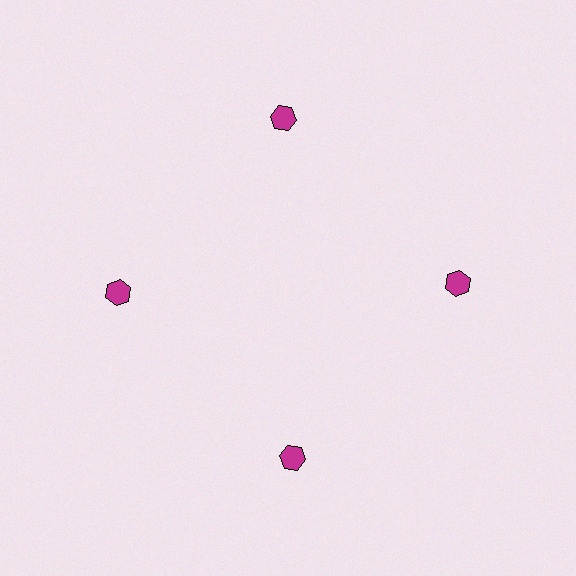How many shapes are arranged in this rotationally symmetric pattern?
There are 4 shapes, arranged in 4 groups of 1.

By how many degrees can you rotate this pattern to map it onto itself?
The pattern maps onto itself every 90 degrees of rotation.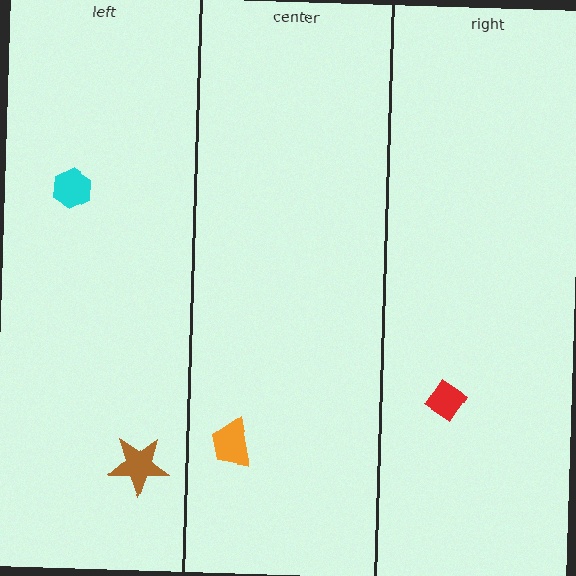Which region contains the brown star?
The left region.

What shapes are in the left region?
The cyan hexagon, the brown star.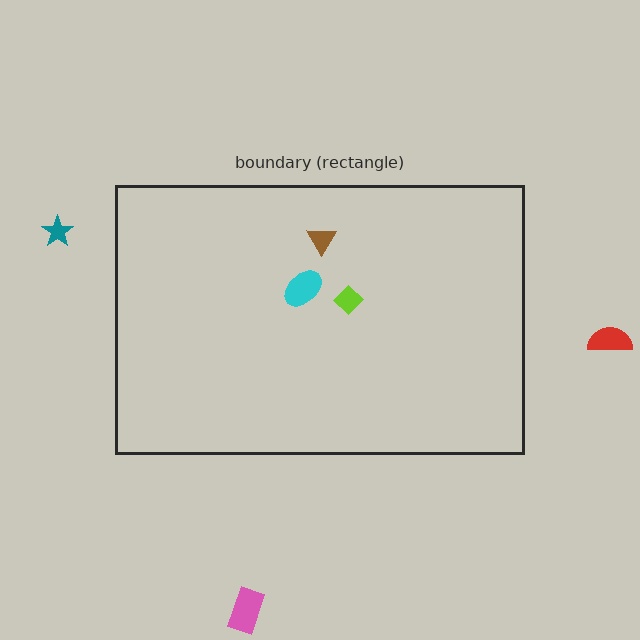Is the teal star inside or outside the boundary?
Outside.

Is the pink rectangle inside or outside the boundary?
Outside.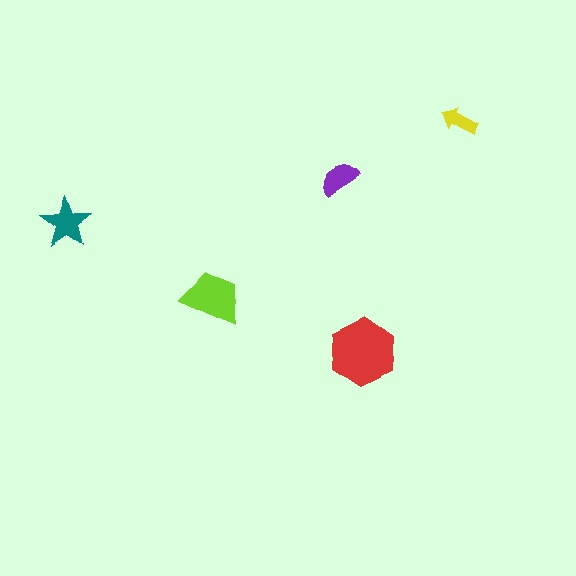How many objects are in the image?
There are 5 objects in the image.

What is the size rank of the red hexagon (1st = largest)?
1st.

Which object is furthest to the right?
The yellow arrow is rightmost.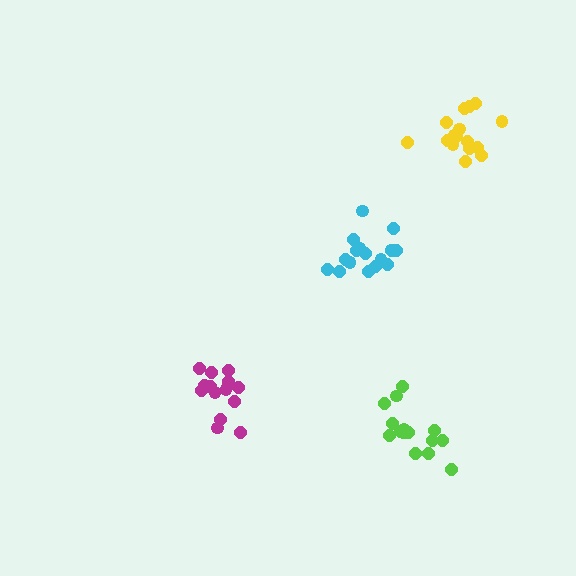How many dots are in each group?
Group 1: 15 dots, Group 2: 14 dots, Group 3: 17 dots, Group 4: 16 dots (62 total).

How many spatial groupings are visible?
There are 4 spatial groupings.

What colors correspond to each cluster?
The clusters are colored: lime, magenta, cyan, yellow.